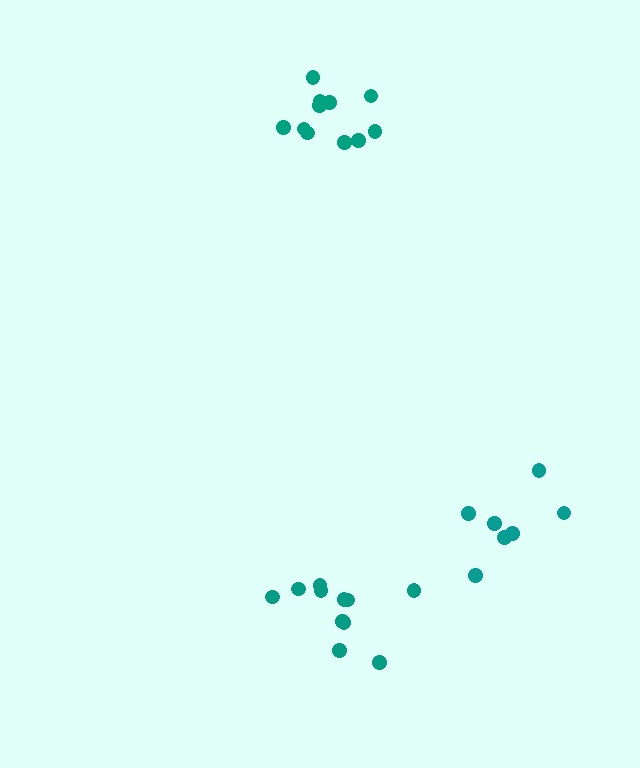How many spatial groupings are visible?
There are 3 spatial groupings.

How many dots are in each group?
Group 1: 11 dots, Group 2: 7 dots, Group 3: 11 dots (29 total).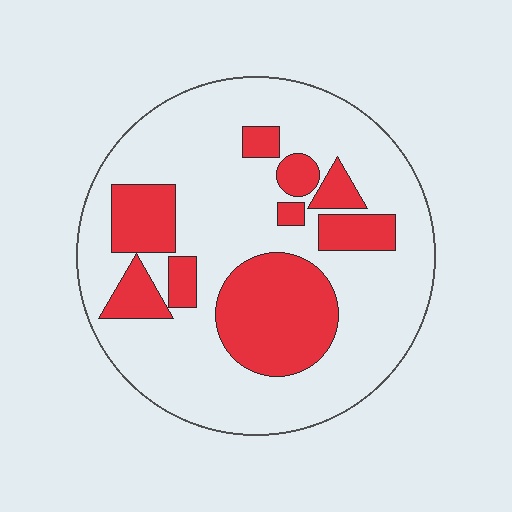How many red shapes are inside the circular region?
9.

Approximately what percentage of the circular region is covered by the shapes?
Approximately 30%.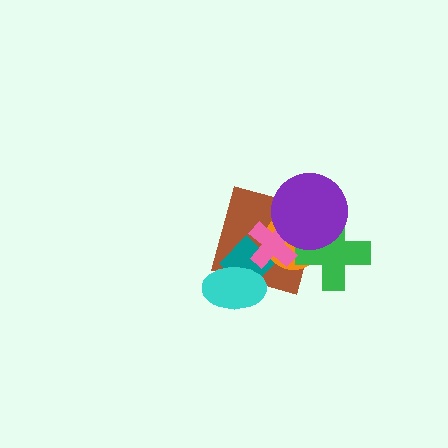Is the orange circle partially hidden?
Yes, it is partially covered by another shape.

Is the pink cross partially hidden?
Yes, it is partially covered by another shape.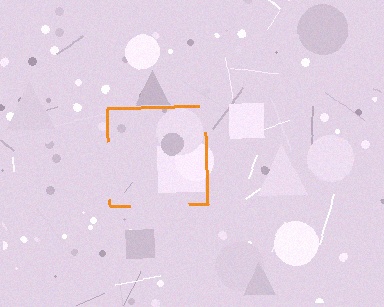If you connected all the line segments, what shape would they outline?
They would outline a square.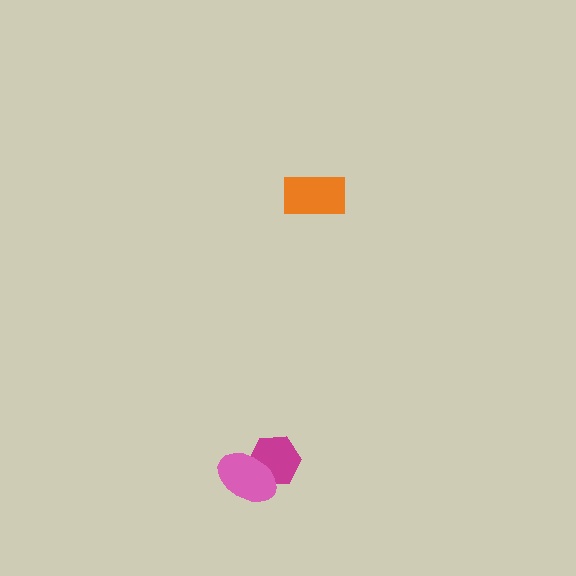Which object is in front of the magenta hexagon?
The pink ellipse is in front of the magenta hexagon.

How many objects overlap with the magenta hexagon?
1 object overlaps with the magenta hexagon.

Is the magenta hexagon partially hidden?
Yes, it is partially covered by another shape.